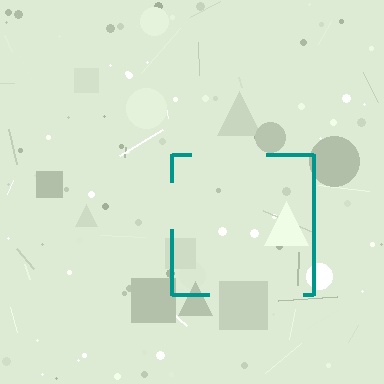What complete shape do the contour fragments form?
The contour fragments form a square.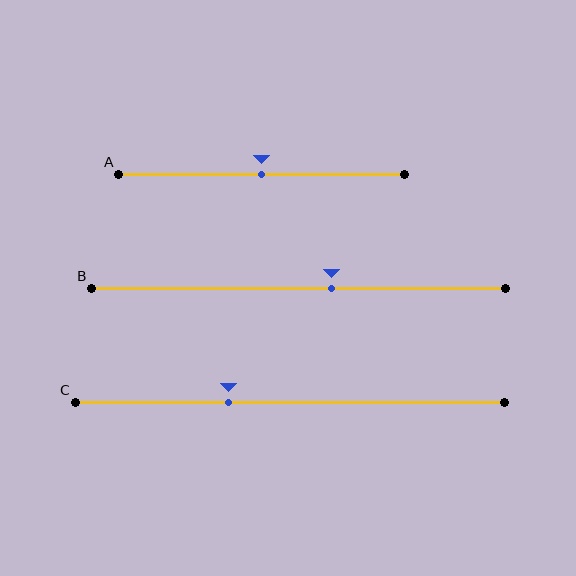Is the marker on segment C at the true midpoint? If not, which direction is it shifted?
No, the marker on segment C is shifted to the left by about 14% of the segment length.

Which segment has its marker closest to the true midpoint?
Segment A has its marker closest to the true midpoint.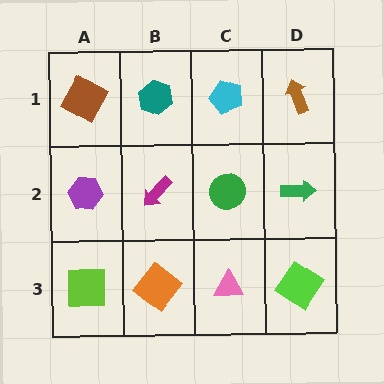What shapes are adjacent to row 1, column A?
A purple hexagon (row 2, column A), a teal hexagon (row 1, column B).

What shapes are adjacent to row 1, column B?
A magenta arrow (row 2, column B), a brown square (row 1, column A), a cyan pentagon (row 1, column C).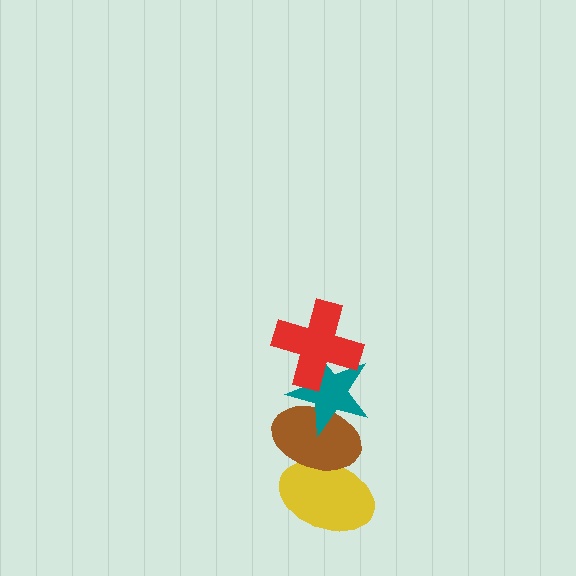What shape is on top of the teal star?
The red cross is on top of the teal star.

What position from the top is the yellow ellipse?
The yellow ellipse is 4th from the top.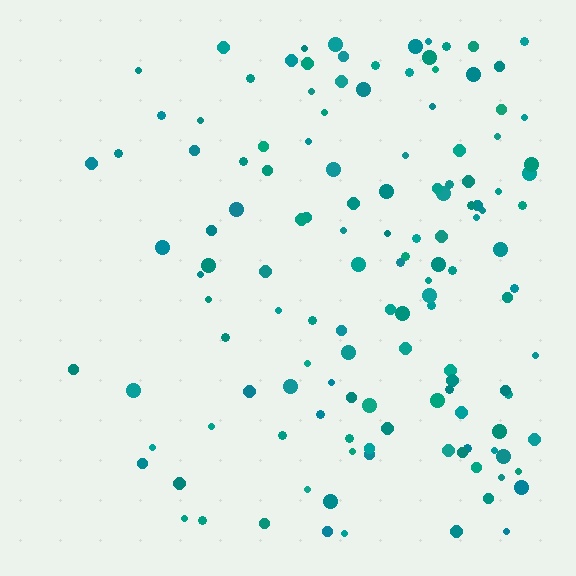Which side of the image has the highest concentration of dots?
The right.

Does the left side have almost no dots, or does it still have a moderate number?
Still a moderate number, just noticeably fewer than the right.